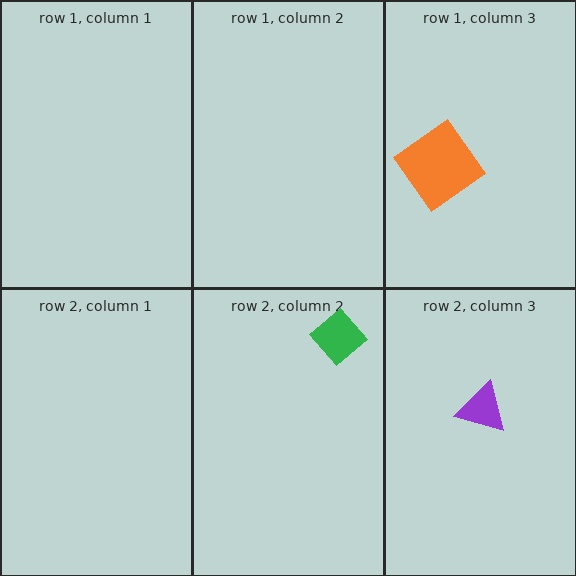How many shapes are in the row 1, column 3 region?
1.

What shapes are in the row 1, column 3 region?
The orange diamond.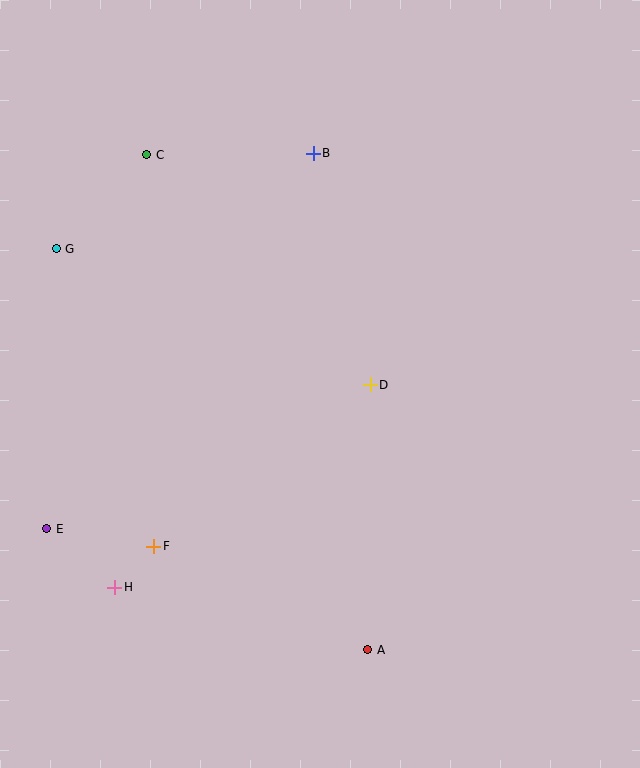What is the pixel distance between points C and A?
The distance between C and A is 542 pixels.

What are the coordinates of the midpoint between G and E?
The midpoint between G and E is at (52, 389).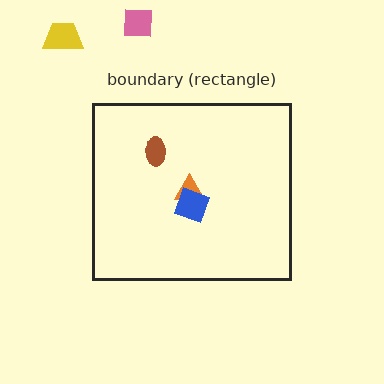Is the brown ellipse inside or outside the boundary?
Inside.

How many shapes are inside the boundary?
3 inside, 2 outside.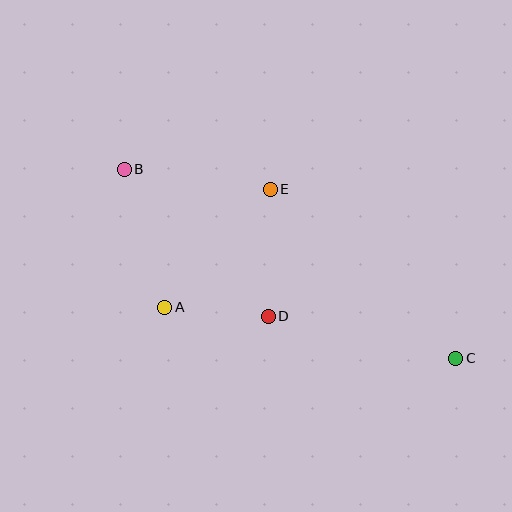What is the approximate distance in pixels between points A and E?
The distance between A and E is approximately 158 pixels.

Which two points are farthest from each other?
Points B and C are farthest from each other.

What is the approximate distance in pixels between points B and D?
The distance between B and D is approximately 206 pixels.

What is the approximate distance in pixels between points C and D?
The distance between C and D is approximately 192 pixels.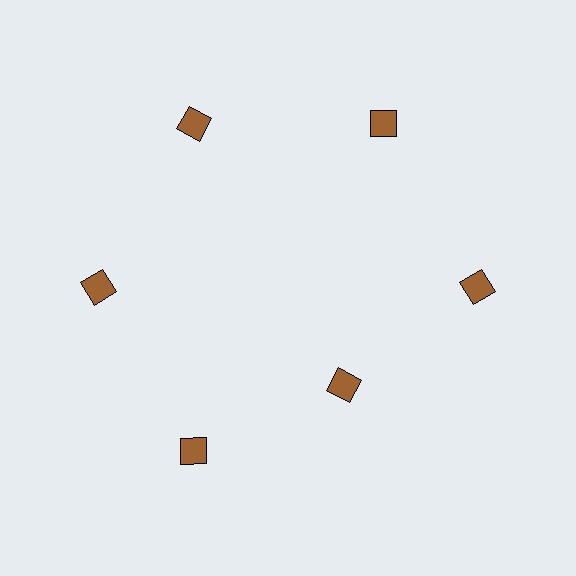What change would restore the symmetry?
The symmetry would be restored by moving it outward, back onto the ring so that all 6 diamonds sit at equal angles and equal distance from the center.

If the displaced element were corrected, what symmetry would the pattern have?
It would have 6-fold rotational symmetry — the pattern would map onto itself every 60 degrees.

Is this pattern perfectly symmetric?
No. The 6 brown diamonds are arranged in a ring, but one element near the 5 o'clock position is pulled inward toward the center, breaking the 6-fold rotational symmetry.